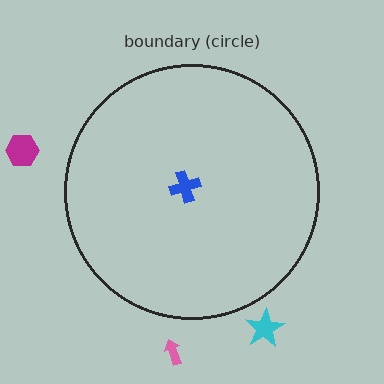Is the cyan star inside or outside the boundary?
Outside.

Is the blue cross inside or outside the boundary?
Inside.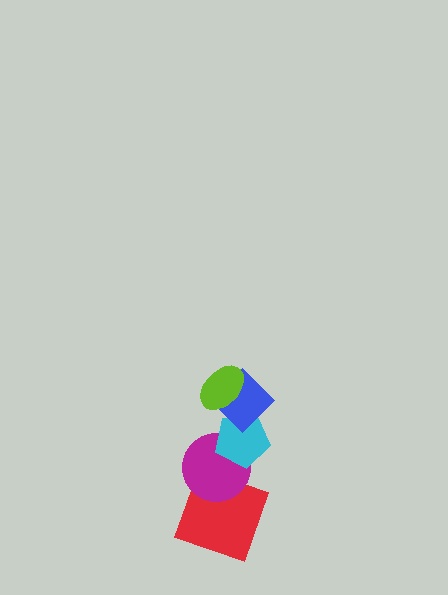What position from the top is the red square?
The red square is 5th from the top.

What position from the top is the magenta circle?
The magenta circle is 4th from the top.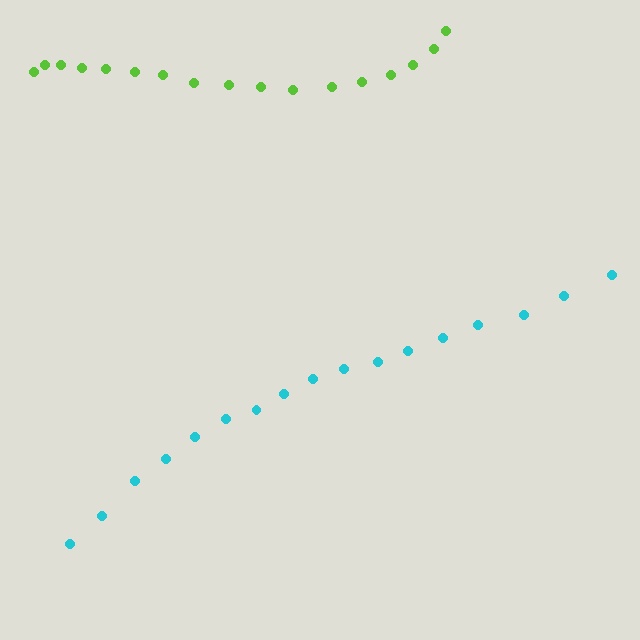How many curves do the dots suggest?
There are 2 distinct paths.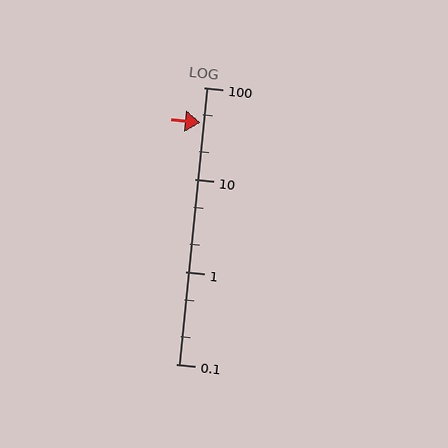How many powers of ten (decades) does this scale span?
The scale spans 3 decades, from 0.1 to 100.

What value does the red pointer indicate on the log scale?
The pointer indicates approximately 41.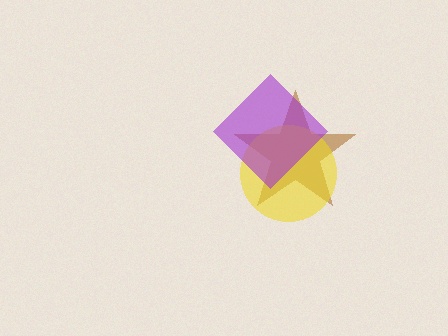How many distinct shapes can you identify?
There are 3 distinct shapes: a brown star, a yellow circle, a purple diamond.